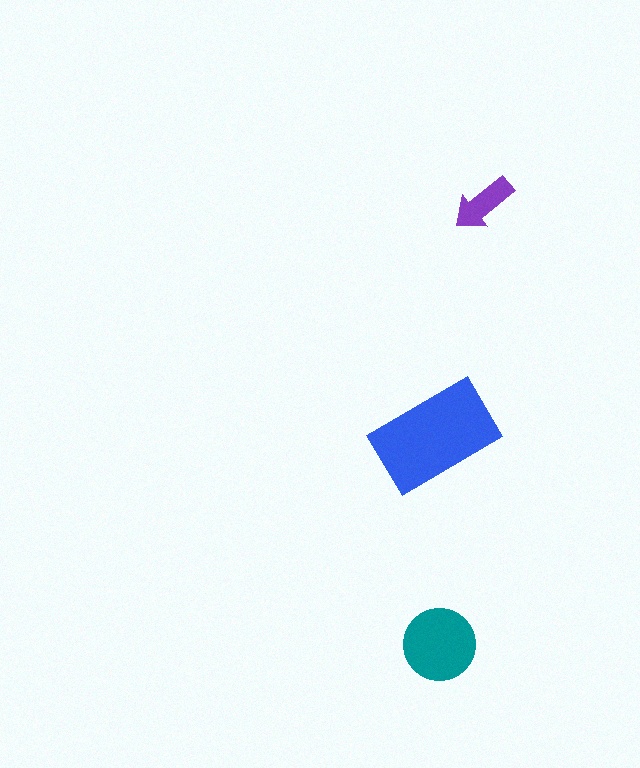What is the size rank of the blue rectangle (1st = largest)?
1st.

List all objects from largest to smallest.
The blue rectangle, the teal circle, the purple arrow.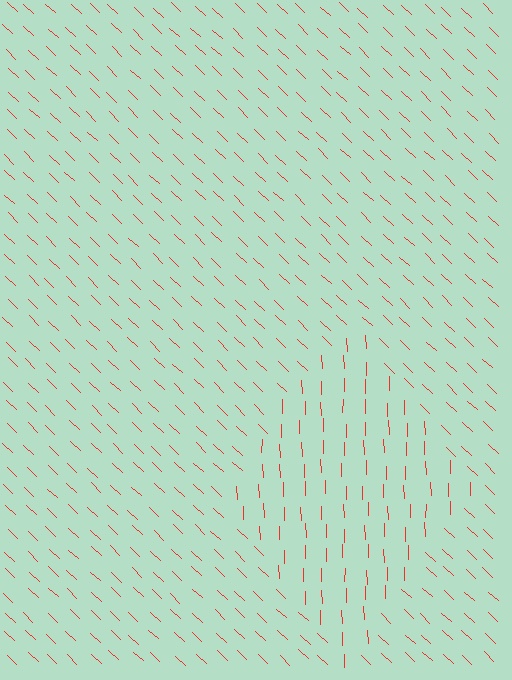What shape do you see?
I see a diamond.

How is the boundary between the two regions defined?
The boundary is defined purely by a change in line orientation (approximately 45 degrees difference). All lines are the same color and thickness.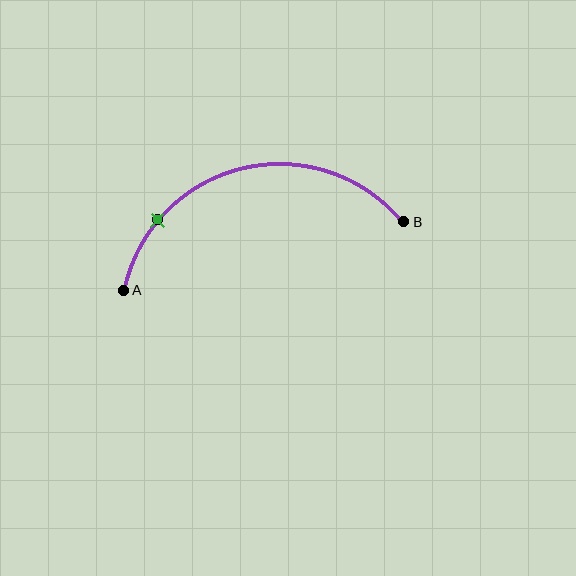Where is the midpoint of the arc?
The arc midpoint is the point on the curve farthest from the straight line joining A and B. It sits above that line.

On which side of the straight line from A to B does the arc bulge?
The arc bulges above the straight line connecting A and B.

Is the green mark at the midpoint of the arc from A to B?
No. The green mark lies on the arc but is closer to endpoint A. The arc midpoint would be at the point on the curve equidistant along the arc from both A and B.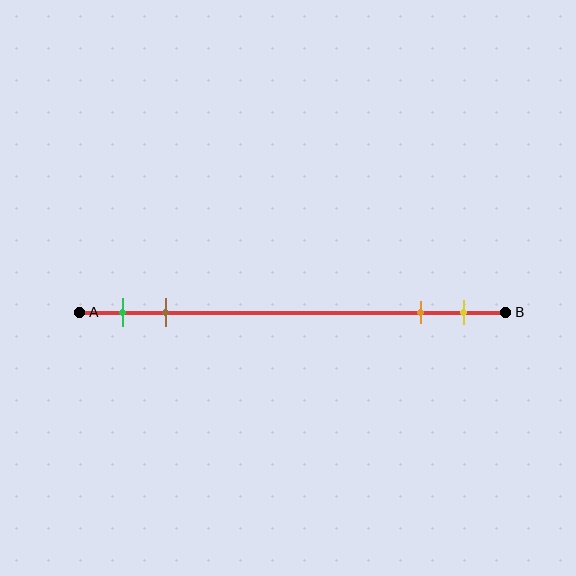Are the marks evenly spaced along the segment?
No, the marks are not evenly spaced.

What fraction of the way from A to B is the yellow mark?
The yellow mark is approximately 90% (0.9) of the way from A to B.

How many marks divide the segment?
There are 4 marks dividing the segment.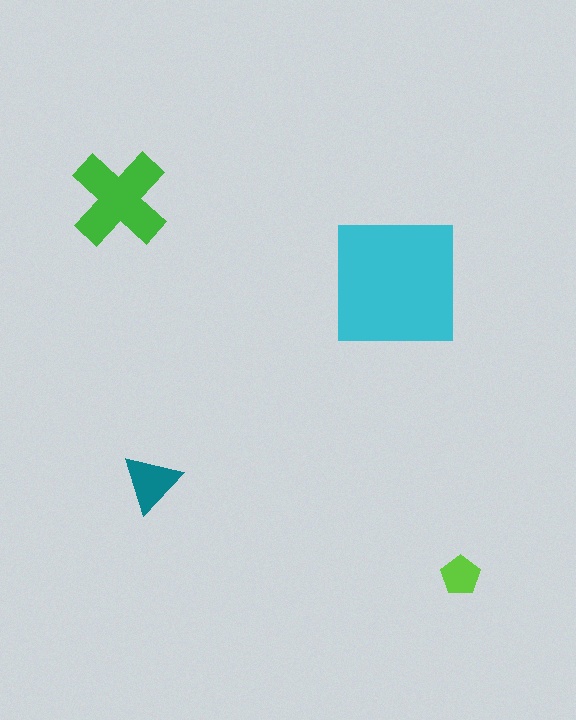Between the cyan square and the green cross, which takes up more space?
The cyan square.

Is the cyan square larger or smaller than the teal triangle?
Larger.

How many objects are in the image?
There are 4 objects in the image.